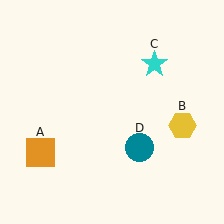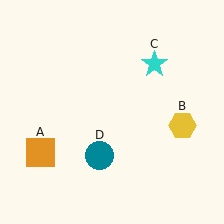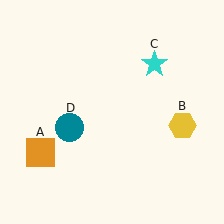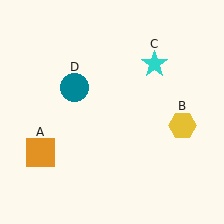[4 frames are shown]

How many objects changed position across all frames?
1 object changed position: teal circle (object D).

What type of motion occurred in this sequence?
The teal circle (object D) rotated clockwise around the center of the scene.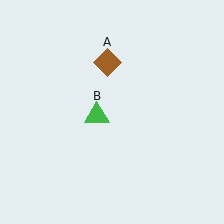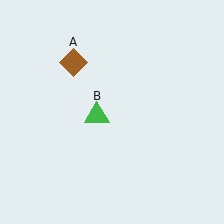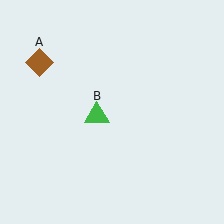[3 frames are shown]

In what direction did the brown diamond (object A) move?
The brown diamond (object A) moved left.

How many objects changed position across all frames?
1 object changed position: brown diamond (object A).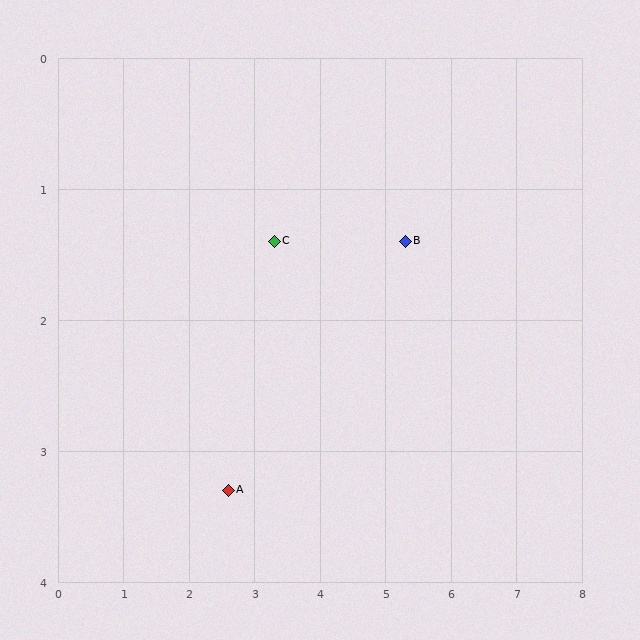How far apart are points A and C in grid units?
Points A and C are about 2.0 grid units apart.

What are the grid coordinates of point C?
Point C is at approximately (3.3, 1.4).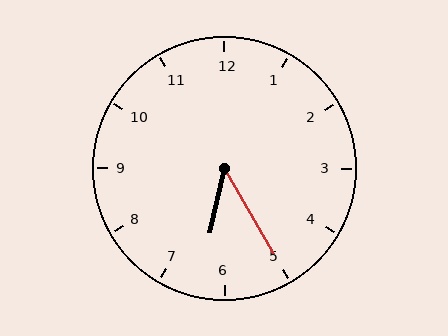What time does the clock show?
6:25.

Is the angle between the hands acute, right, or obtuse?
It is acute.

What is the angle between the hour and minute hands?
Approximately 42 degrees.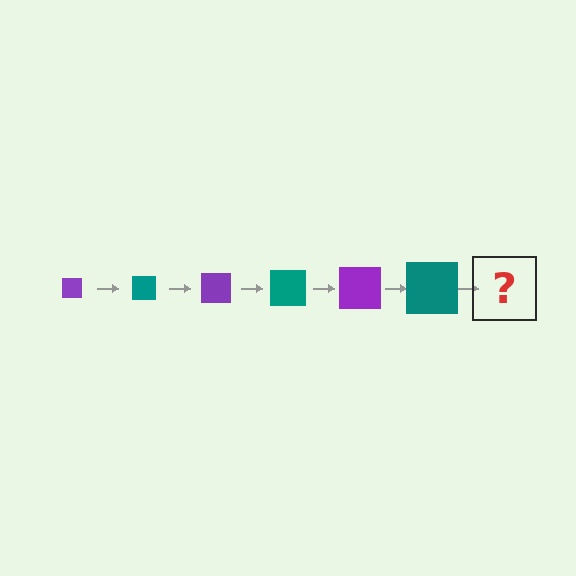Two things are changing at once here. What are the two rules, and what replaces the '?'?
The two rules are that the square grows larger each step and the color cycles through purple and teal. The '?' should be a purple square, larger than the previous one.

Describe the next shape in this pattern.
It should be a purple square, larger than the previous one.